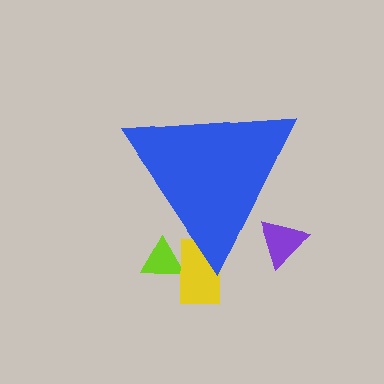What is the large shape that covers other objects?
A blue triangle.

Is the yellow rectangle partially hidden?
Yes, the yellow rectangle is partially hidden behind the blue triangle.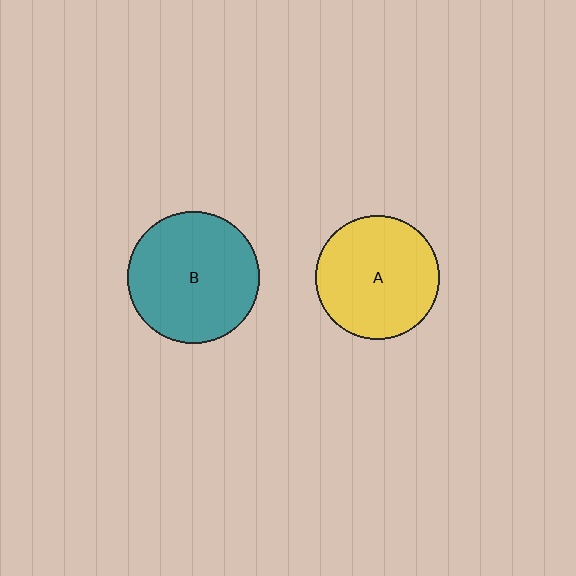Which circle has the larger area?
Circle B (teal).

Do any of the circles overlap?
No, none of the circles overlap.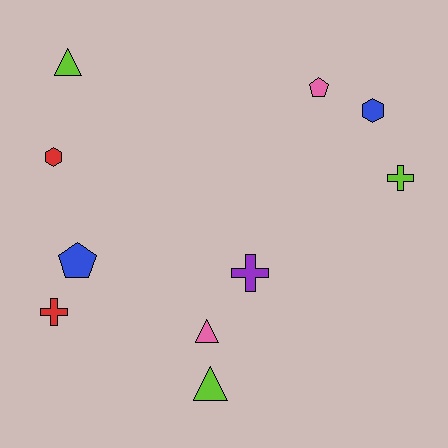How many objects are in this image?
There are 10 objects.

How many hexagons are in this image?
There are 2 hexagons.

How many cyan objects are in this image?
There are no cyan objects.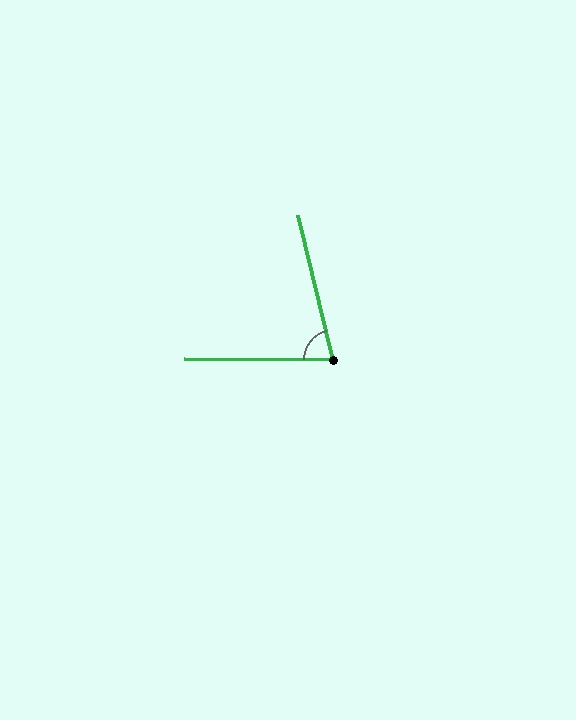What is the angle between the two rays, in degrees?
Approximately 76 degrees.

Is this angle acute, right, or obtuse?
It is acute.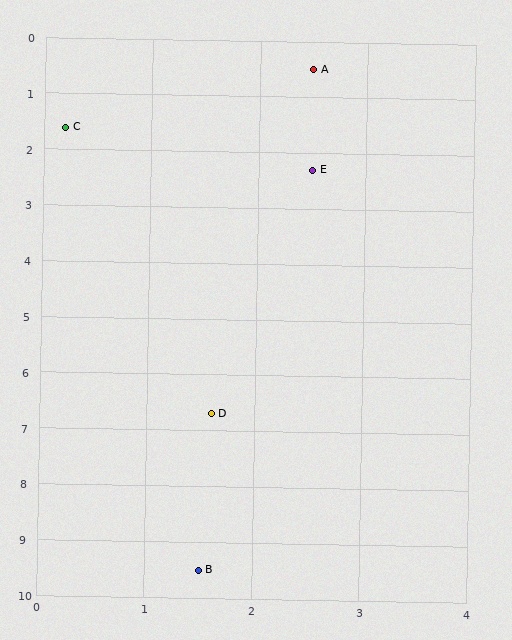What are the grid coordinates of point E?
Point E is at approximately (2.5, 2.3).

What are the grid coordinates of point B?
Point B is at approximately (1.5, 9.5).